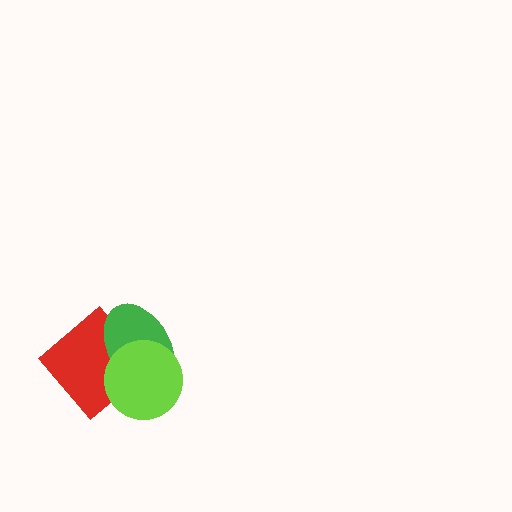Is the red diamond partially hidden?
Yes, it is partially covered by another shape.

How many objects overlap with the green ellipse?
2 objects overlap with the green ellipse.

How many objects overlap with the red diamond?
2 objects overlap with the red diamond.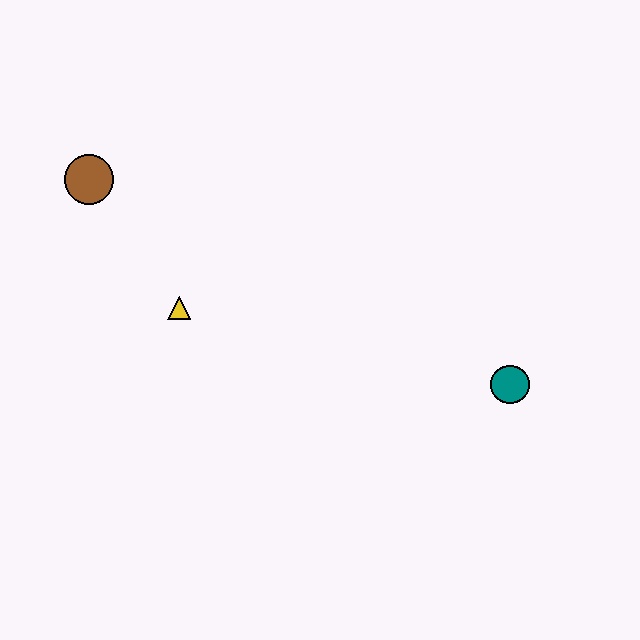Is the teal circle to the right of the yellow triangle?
Yes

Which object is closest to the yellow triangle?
The brown circle is closest to the yellow triangle.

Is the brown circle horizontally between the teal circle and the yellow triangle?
No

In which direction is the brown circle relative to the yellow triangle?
The brown circle is above the yellow triangle.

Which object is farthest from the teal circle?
The brown circle is farthest from the teal circle.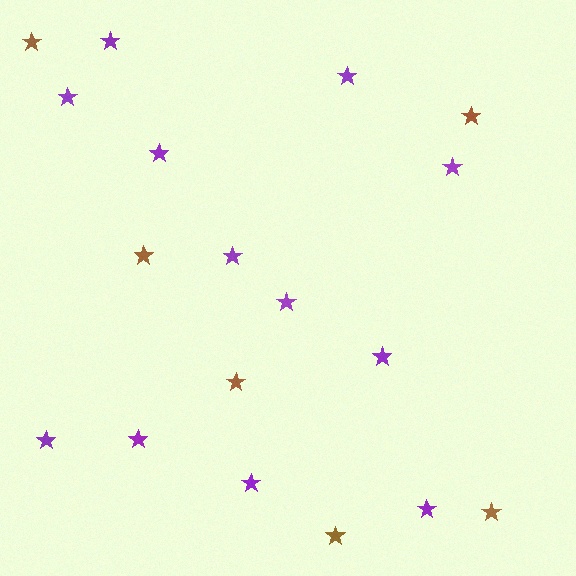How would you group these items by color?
There are 2 groups: one group of brown stars (6) and one group of purple stars (12).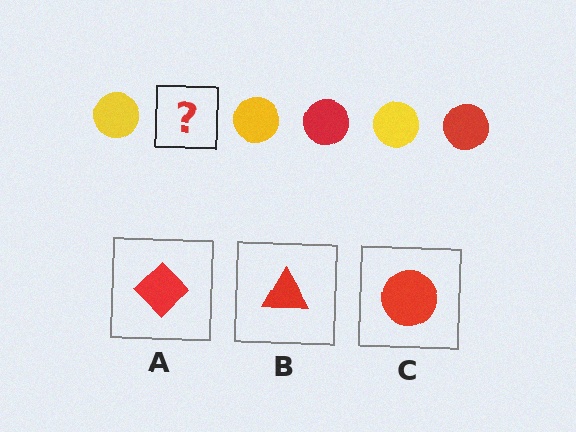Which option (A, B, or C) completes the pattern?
C.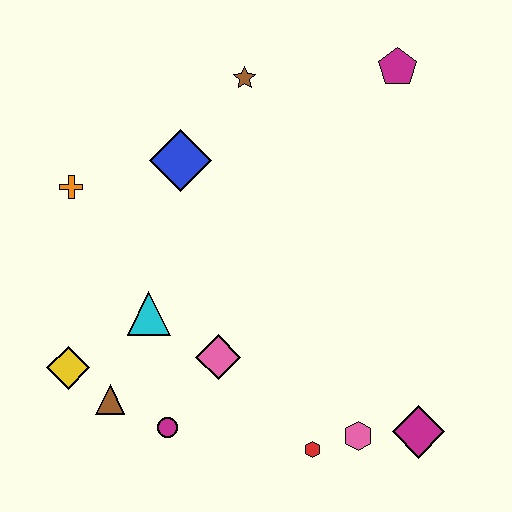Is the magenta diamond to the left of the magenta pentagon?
No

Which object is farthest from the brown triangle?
The magenta pentagon is farthest from the brown triangle.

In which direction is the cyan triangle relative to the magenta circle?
The cyan triangle is above the magenta circle.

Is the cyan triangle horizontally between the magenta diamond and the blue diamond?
No